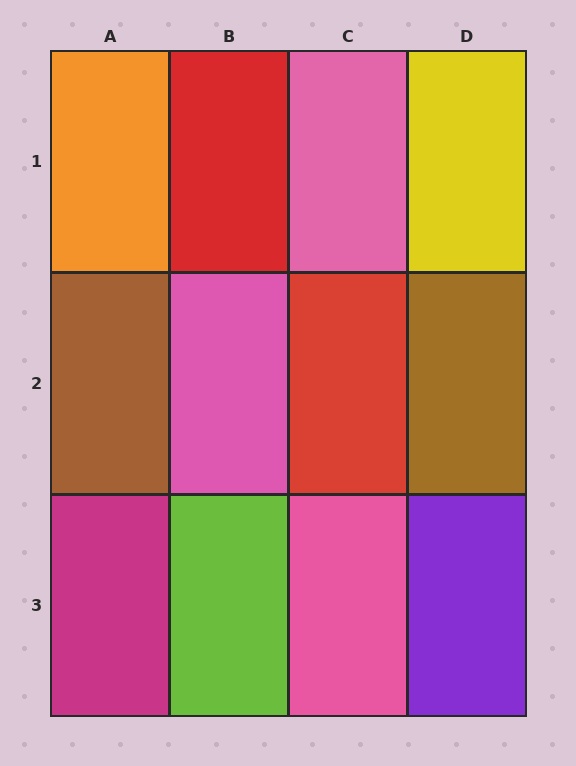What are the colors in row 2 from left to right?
Brown, pink, red, brown.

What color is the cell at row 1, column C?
Pink.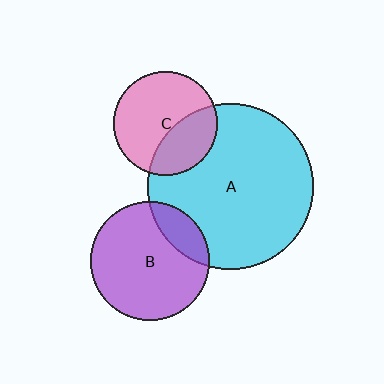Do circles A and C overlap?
Yes.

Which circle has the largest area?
Circle A (cyan).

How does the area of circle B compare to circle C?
Approximately 1.3 times.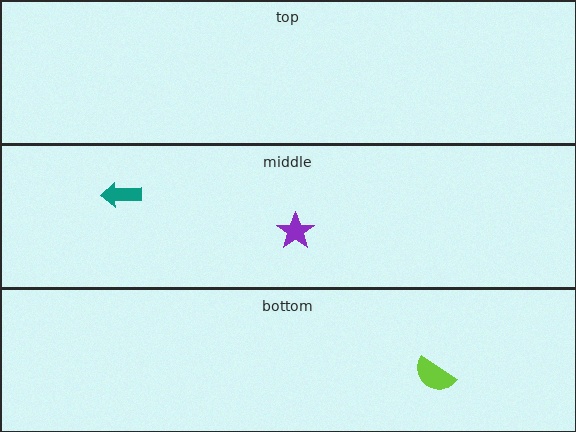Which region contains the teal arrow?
The middle region.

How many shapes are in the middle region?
2.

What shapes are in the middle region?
The purple star, the teal arrow.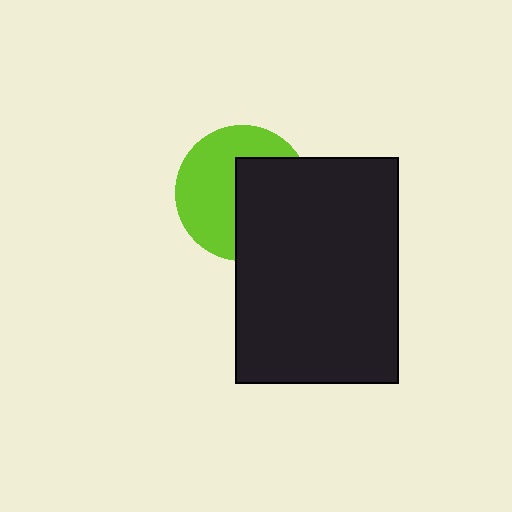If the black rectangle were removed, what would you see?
You would see the complete lime circle.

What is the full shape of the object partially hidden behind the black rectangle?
The partially hidden object is a lime circle.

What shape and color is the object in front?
The object in front is a black rectangle.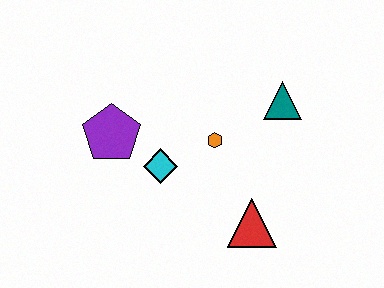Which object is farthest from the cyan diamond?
The teal triangle is farthest from the cyan diamond.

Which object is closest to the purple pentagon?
The cyan diamond is closest to the purple pentagon.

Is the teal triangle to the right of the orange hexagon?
Yes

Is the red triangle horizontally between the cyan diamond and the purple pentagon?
No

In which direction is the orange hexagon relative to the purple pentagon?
The orange hexagon is to the right of the purple pentagon.